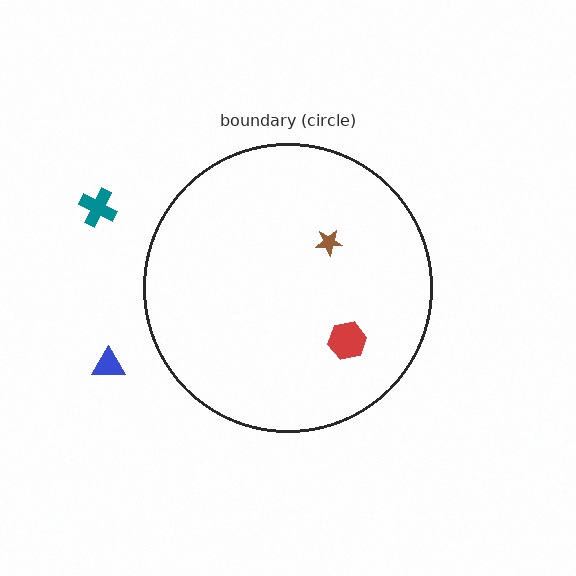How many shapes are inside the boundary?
2 inside, 2 outside.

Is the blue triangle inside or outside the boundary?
Outside.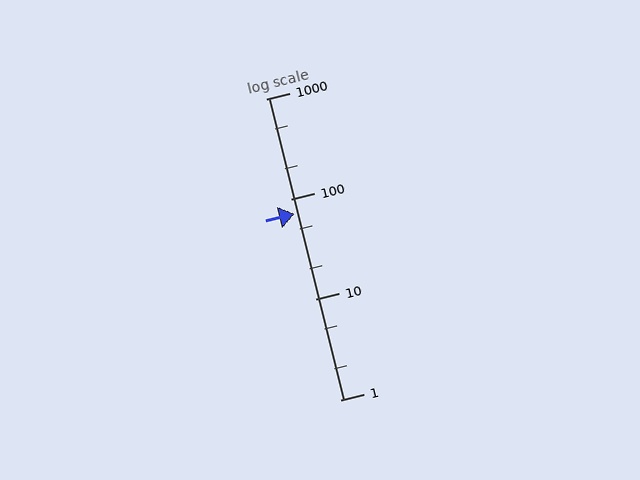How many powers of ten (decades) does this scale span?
The scale spans 3 decades, from 1 to 1000.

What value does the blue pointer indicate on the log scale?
The pointer indicates approximately 71.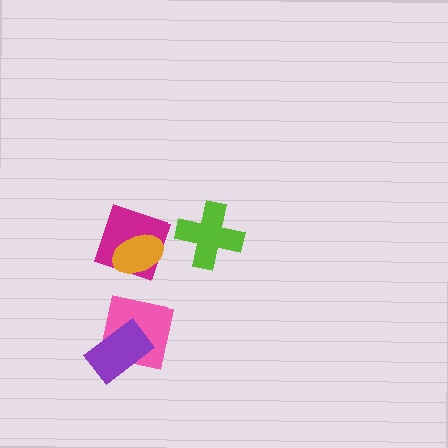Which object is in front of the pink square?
The purple rectangle is in front of the pink square.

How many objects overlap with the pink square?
1 object overlaps with the pink square.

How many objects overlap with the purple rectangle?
1 object overlaps with the purple rectangle.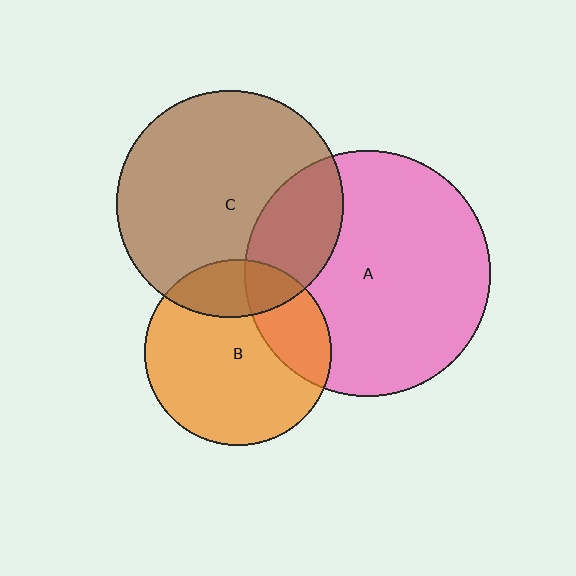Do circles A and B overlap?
Yes.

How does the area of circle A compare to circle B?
Approximately 1.7 times.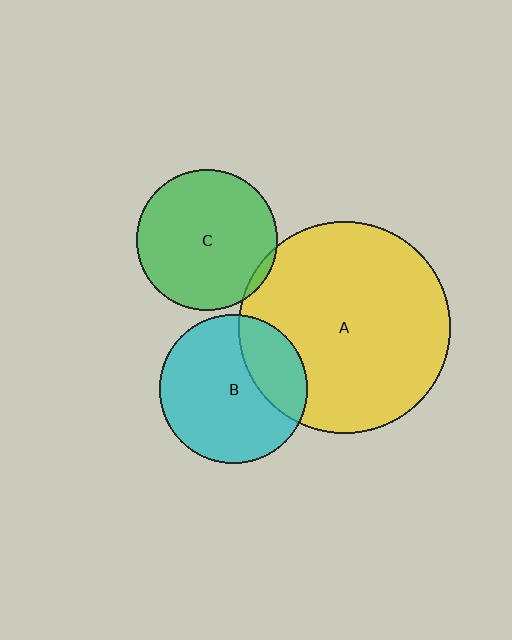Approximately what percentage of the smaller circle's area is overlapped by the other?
Approximately 25%.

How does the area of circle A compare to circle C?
Approximately 2.3 times.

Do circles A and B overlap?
Yes.